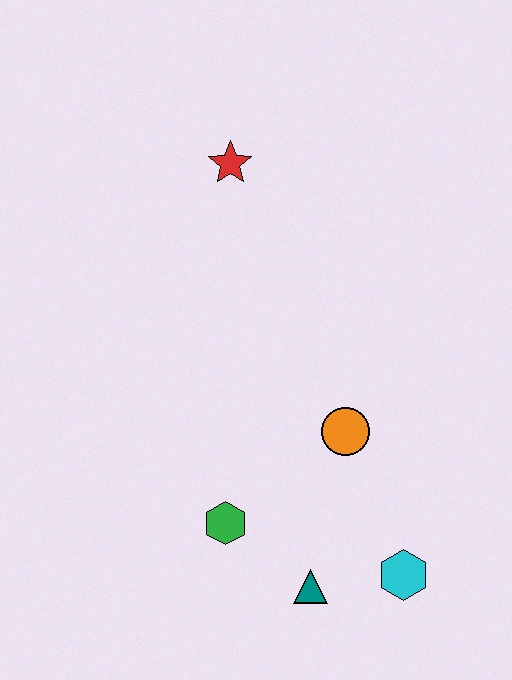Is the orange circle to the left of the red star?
No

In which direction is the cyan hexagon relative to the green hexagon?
The cyan hexagon is to the right of the green hexagon.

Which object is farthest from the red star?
The cyan hexagon is farthest from the red star.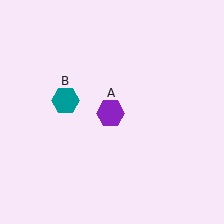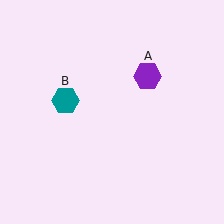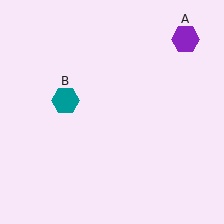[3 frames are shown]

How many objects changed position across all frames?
1 object changed position: purple hexagon (object A).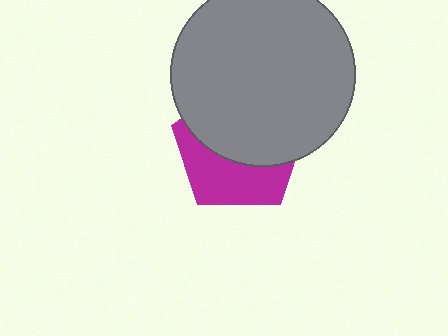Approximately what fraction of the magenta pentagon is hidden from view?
Roughly 58% of the magenta pentagon is hidden behind the gray circle.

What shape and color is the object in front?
The object in front is a gray circle.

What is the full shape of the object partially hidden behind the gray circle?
The partially hidden object is a magenta pentagon.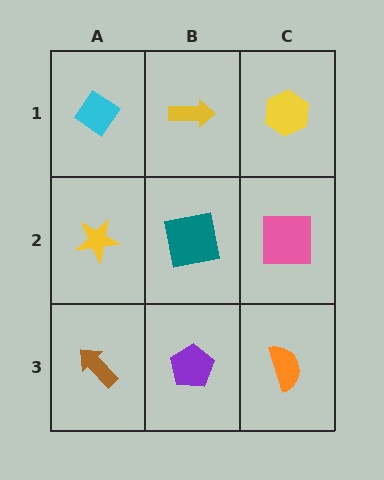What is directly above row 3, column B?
A teal square.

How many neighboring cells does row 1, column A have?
2.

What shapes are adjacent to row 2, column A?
A cyan diamond (row 1, column A), a brown arrow (row 3, column A), a teal square (row 2, column B).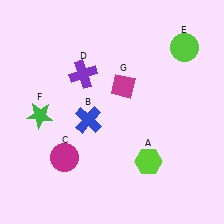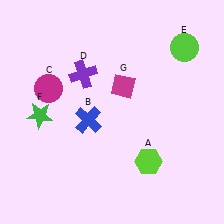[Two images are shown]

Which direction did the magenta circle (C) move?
The magenta circle (C) moved up.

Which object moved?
The magenta circle (C) moved up.